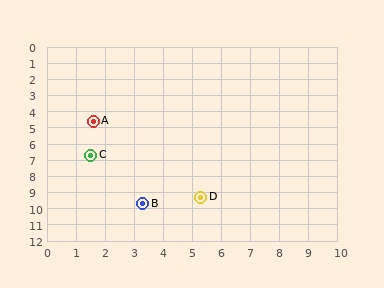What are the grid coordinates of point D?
Point D is at approximately (5.3, 9.3).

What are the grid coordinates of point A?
Point A is at approximately (1.6, 4.6).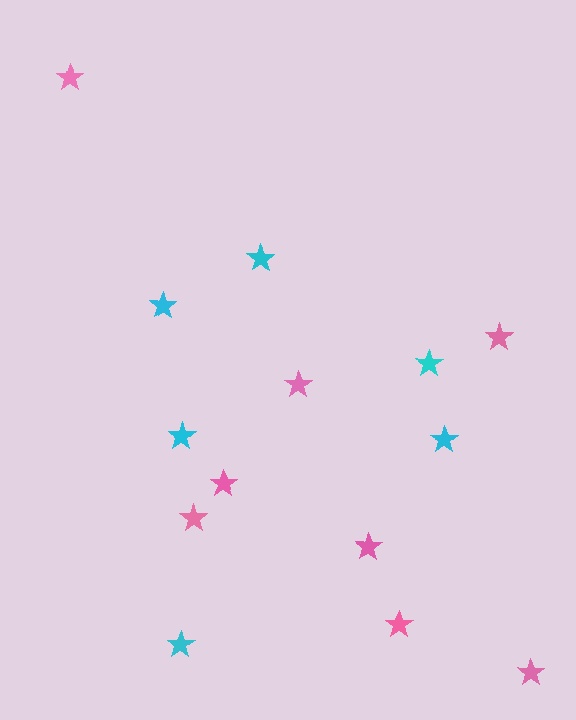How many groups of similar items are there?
There are 2 groups: one group of cyan stars (6) and one group of pink stars (8).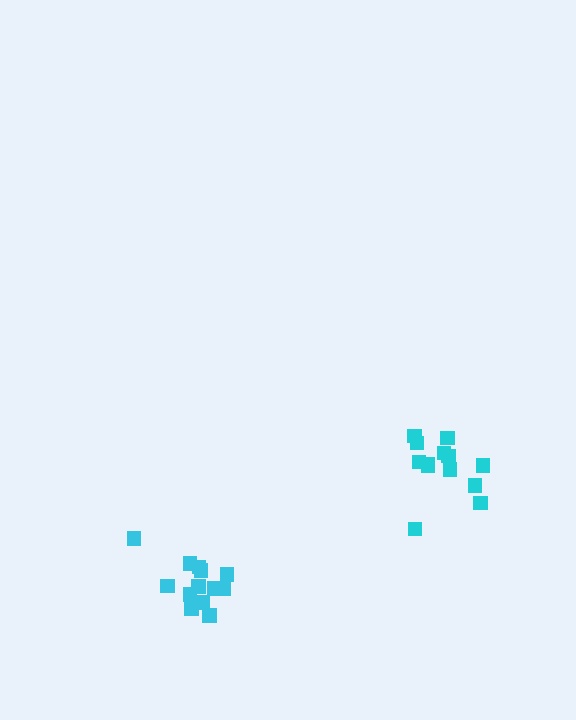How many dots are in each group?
Group 1: 13 dots, Group 2: 14 dots (27 total).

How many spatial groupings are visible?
There are 2 spatial groupings.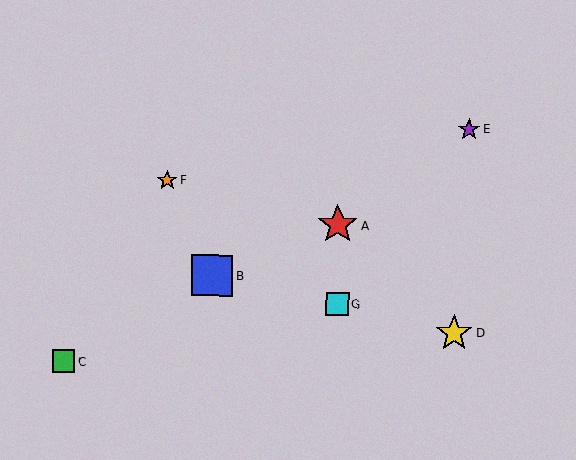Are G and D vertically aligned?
No, G is at x≈337 and D is at x≈454.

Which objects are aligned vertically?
Objects A, G are aligned vertically.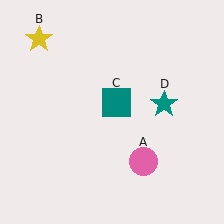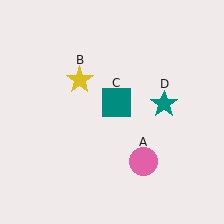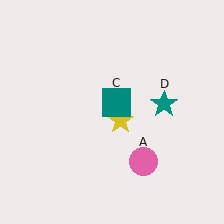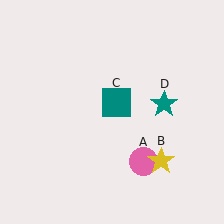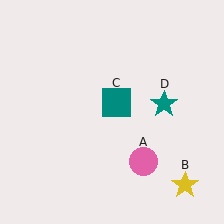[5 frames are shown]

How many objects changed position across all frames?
1 object changed position: yellow star (object B).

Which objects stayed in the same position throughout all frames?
Pink circle (object A) and teal square (object C) and teal star (object D) remained stationary.